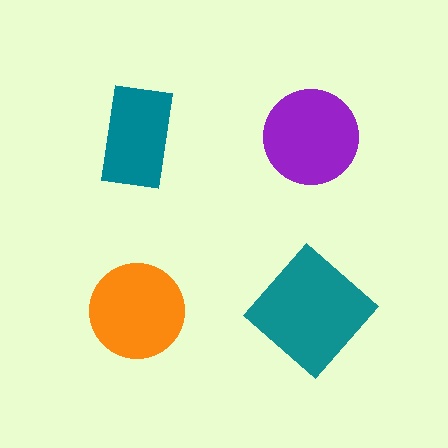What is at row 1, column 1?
A teal rectangle.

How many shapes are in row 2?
2 shapes.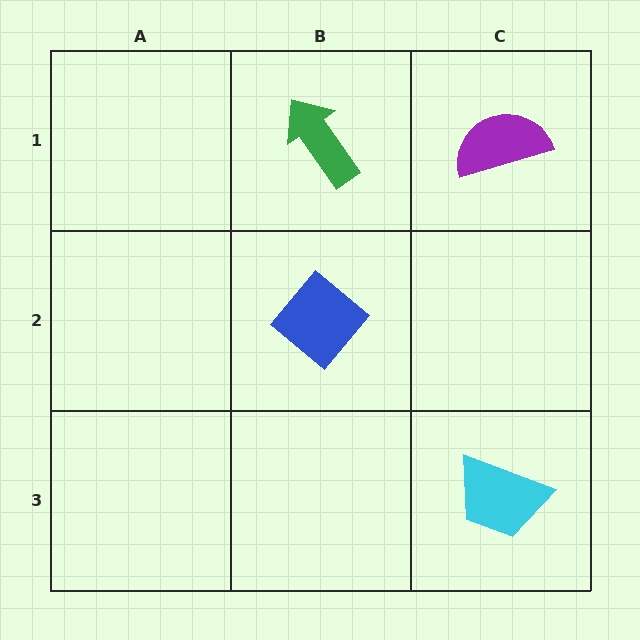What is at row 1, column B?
A green arrow.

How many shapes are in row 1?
2 shapes.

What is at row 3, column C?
A cyan trapezoid.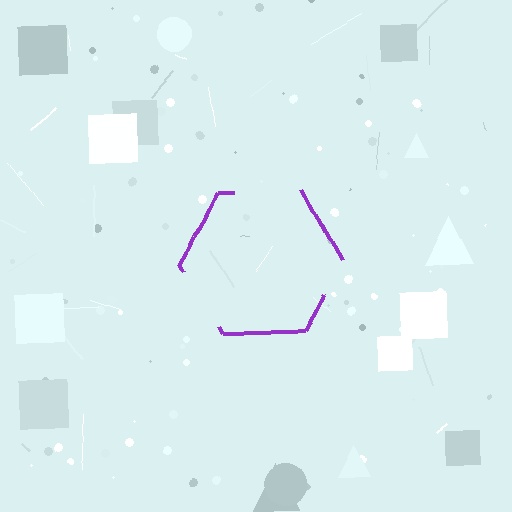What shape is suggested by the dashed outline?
The dashed outline suggests a hexagon.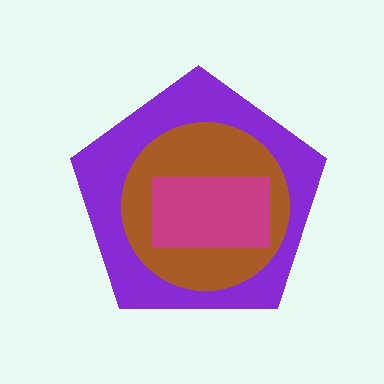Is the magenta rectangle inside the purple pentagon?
Yes.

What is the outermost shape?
The purple pentagon.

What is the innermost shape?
The magenta rectangle.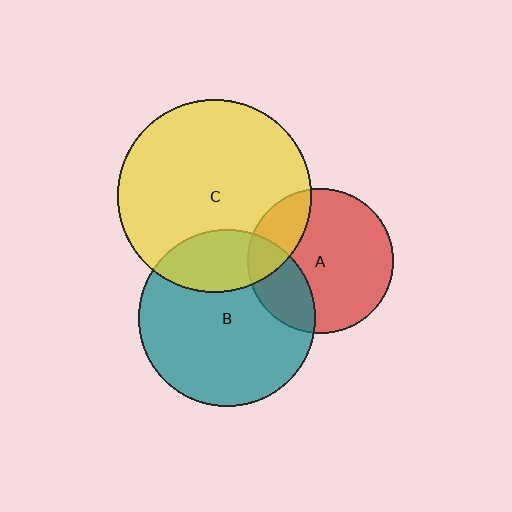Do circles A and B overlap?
Yes.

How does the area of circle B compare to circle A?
Approximately 1.5 times.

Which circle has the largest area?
Circle C (yellow).